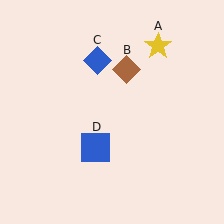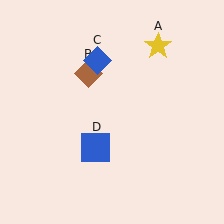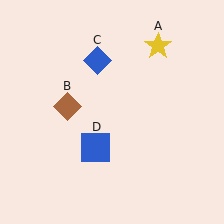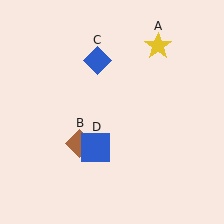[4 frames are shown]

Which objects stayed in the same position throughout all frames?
Yellow star (object A) and blue diamond (object C) and blue square (object D) remained stationary.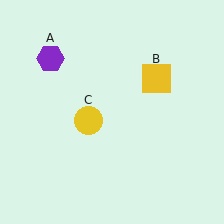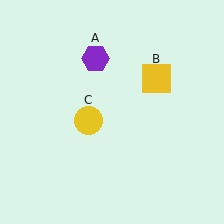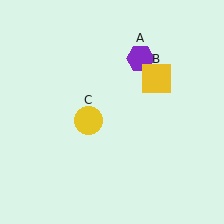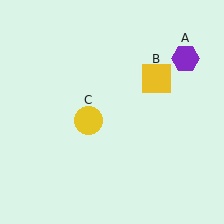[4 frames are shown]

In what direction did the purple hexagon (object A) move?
The purple hexagon (object A) moved right.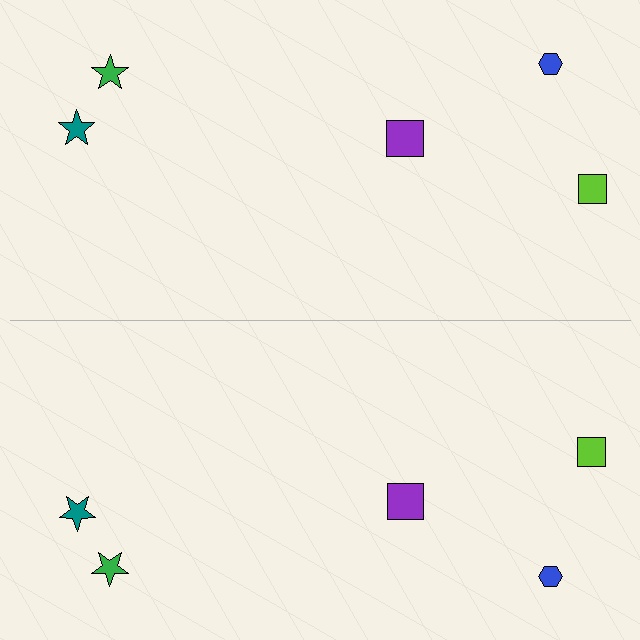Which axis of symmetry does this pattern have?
The pattern has a horizontal axis of symmetry running through the center of the image.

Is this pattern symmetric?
Yes, this pattern has bilateral (reflection) symmetry.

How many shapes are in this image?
There are 10 shapes in this image.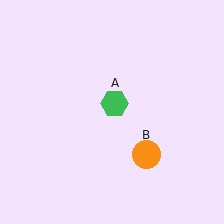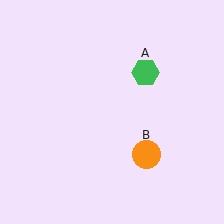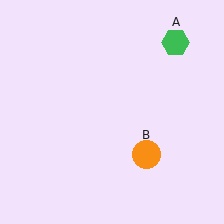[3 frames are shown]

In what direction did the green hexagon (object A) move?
The green hexagon (object A) moved up and to the right.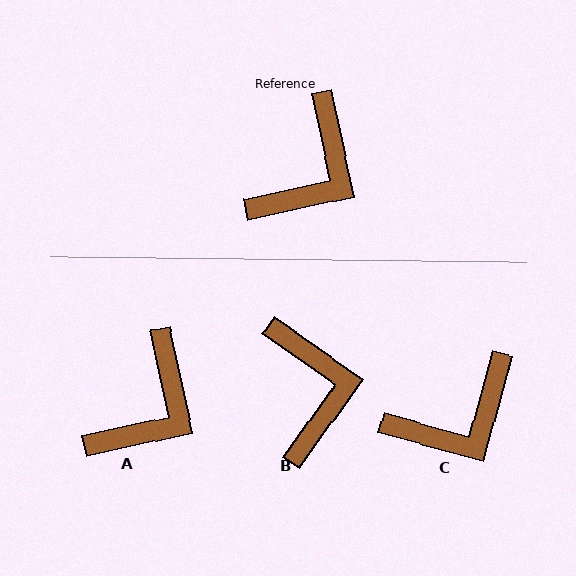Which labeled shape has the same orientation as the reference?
A.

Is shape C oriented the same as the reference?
No, it is off by about 27 degrees.